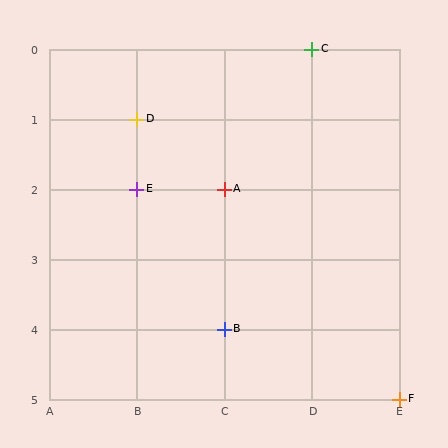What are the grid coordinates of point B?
Point B is at grid coordinates (C, 4).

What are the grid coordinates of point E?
Point E is at grid coordinates (B, 2).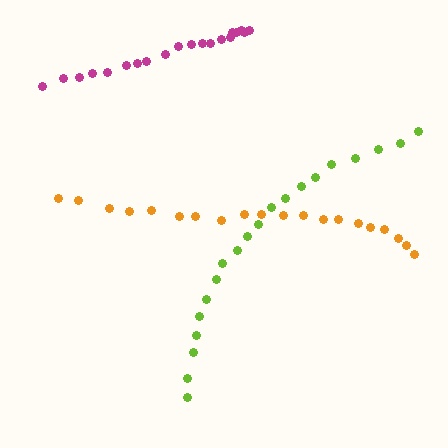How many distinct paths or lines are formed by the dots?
There are 3 distinct paths.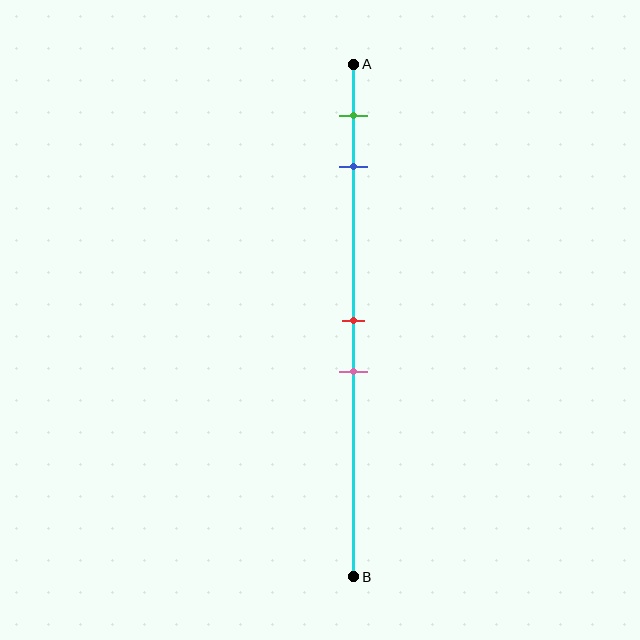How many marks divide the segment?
There are 4 marks dividing the segment.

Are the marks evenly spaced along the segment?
No, the marks are not evenly spaced.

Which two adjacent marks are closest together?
The red and pink marks are the closest adjacent pair.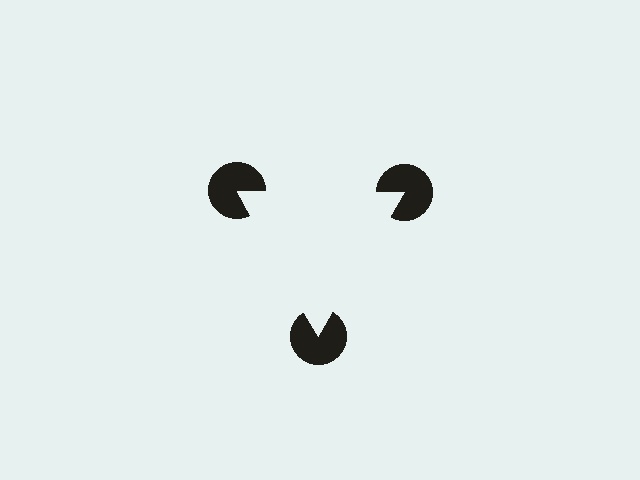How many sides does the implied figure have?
3 sides.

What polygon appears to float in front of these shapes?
An illusory triangle — its edges are inferred from the aligned wedge cuts in the pac-man discs, not physically drawn.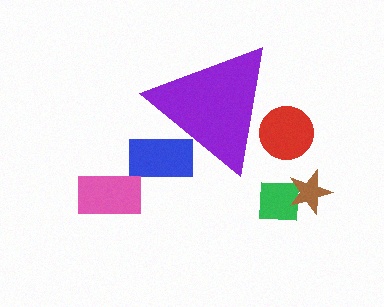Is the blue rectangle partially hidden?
Yes, the blue rectangle is partially hidden behind the purple triangle.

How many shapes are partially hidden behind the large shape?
2 shapes are partially hidden.